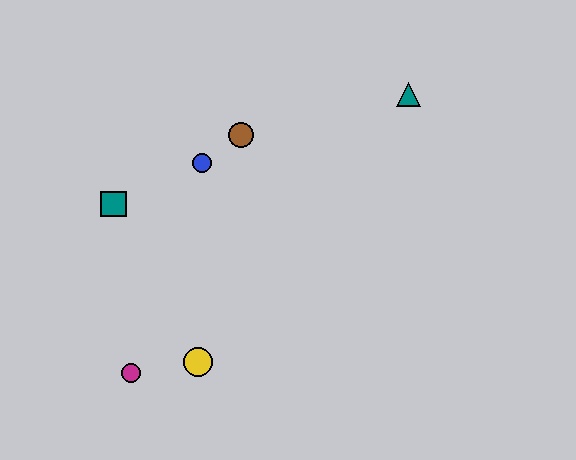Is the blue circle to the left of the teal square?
No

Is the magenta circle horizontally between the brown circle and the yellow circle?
No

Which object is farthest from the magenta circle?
The teal triangle is farthest from the magenta circle.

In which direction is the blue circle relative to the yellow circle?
The blue circle is above the yellow circle.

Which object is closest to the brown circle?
The blue circle is closest to the brown circle.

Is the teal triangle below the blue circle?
No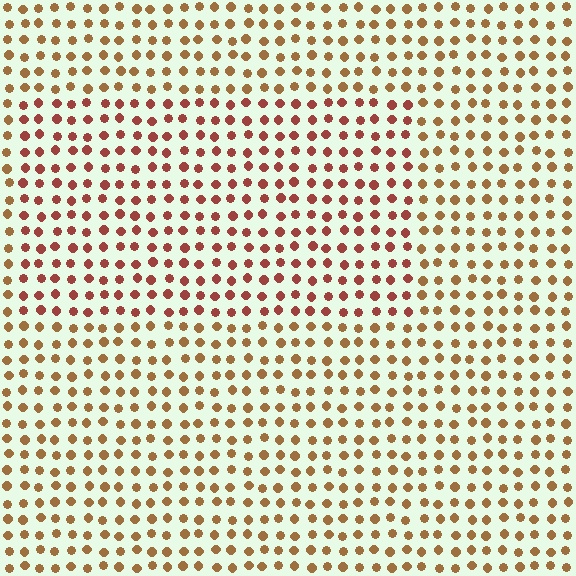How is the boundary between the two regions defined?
The boundary is defined purely by a slight shift in hue (about 29 degrees). Spacing, size, and orientation are identical on both sides.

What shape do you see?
I see a rectangle.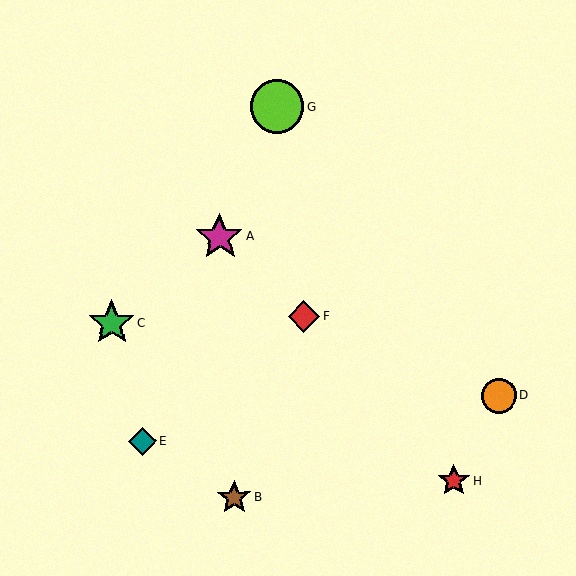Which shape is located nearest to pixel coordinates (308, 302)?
The red diamond (labeled F) at (304, 316) is nearest to that location.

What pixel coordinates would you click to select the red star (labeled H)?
Click at (454, 481) to select the red star H.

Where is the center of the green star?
The center of the green star is at (112, 323).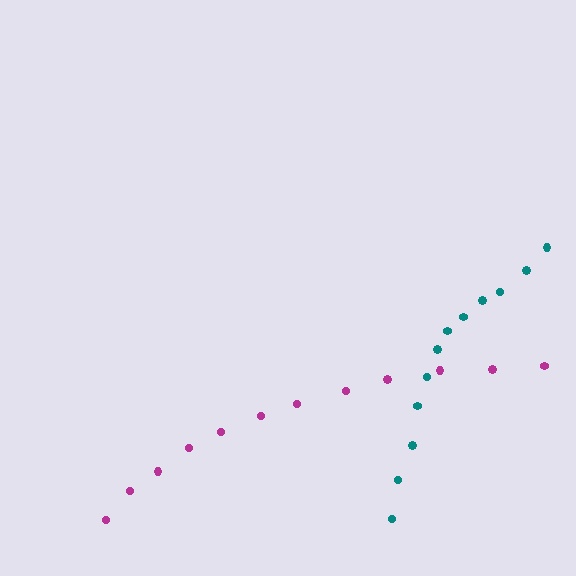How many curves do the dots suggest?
There are 2 distinct paths.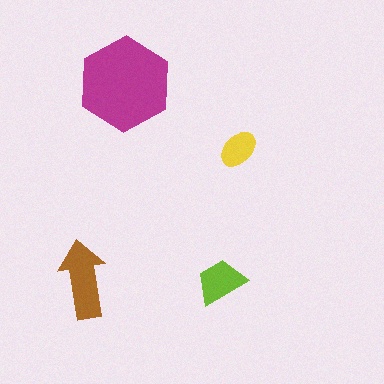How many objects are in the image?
There are 4 objects in the image.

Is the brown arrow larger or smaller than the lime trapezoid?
Larger.